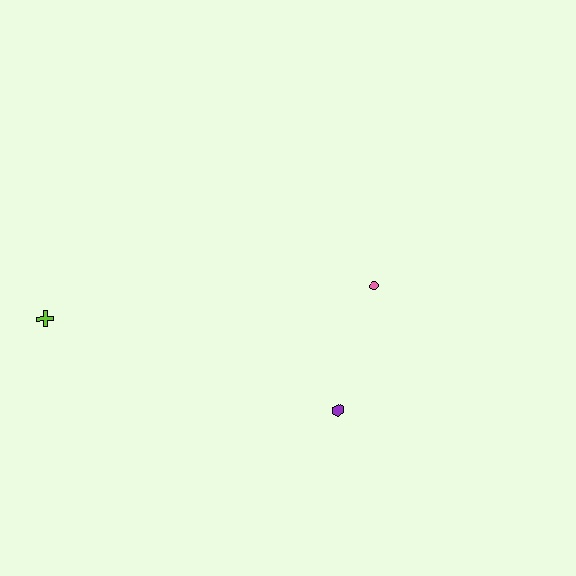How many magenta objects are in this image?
There are no magenta objects.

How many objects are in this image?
There are 3 objects.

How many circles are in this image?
There is 1 circle.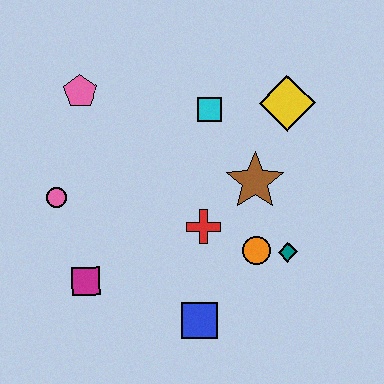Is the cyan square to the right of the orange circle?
No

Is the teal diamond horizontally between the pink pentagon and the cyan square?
No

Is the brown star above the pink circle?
Yes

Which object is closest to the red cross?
The orange circle is closest to the red cross.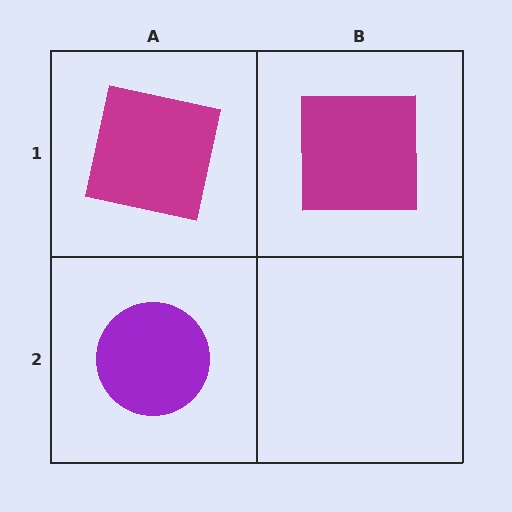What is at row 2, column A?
A purple circle.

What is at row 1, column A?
A magenta square.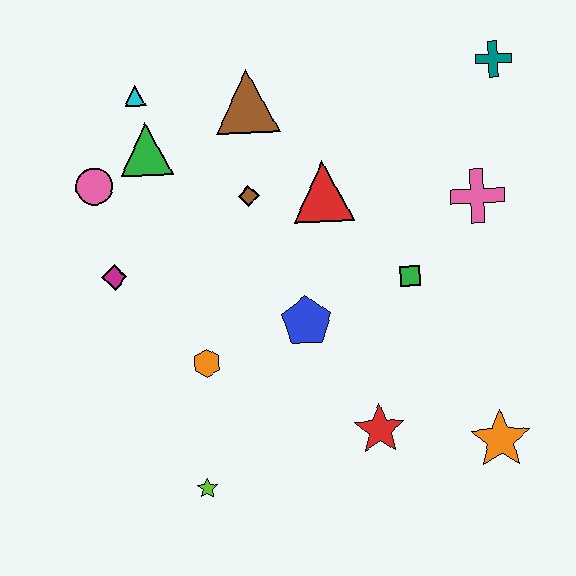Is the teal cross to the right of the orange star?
Yes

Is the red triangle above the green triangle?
No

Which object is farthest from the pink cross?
The lime star is farthest from the pink cross.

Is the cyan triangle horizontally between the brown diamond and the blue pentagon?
No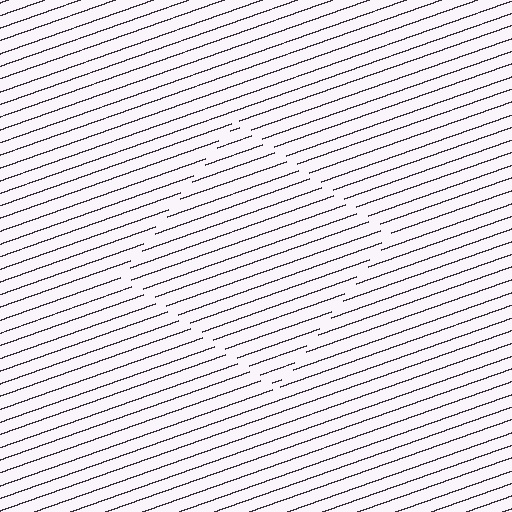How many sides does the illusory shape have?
4 sides — the line-ends trace a square.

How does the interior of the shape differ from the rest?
The interior of the shape contains the same grating, shifted by half a period — the contour is defined by the phase discontinuity where line-ends from the inner and outer gratings abut.